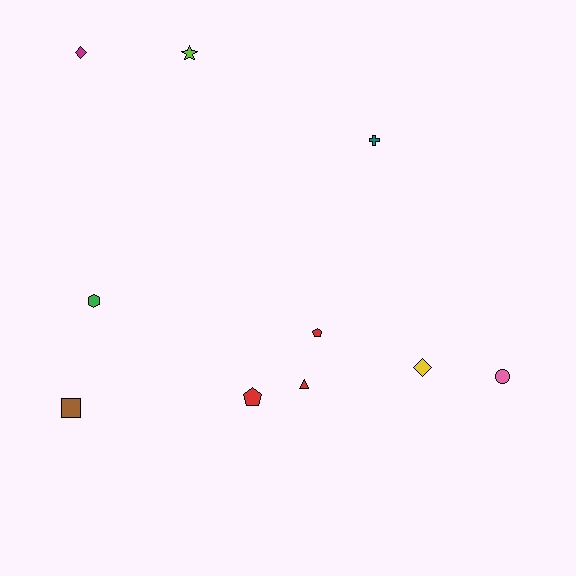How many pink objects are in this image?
There is 1 pink object.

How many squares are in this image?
There is 1 square.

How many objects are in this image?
There are 10 objects.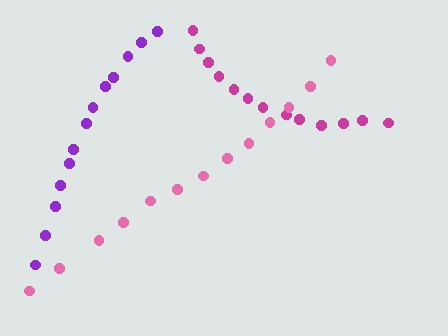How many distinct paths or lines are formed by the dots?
There are 3 distinct paths.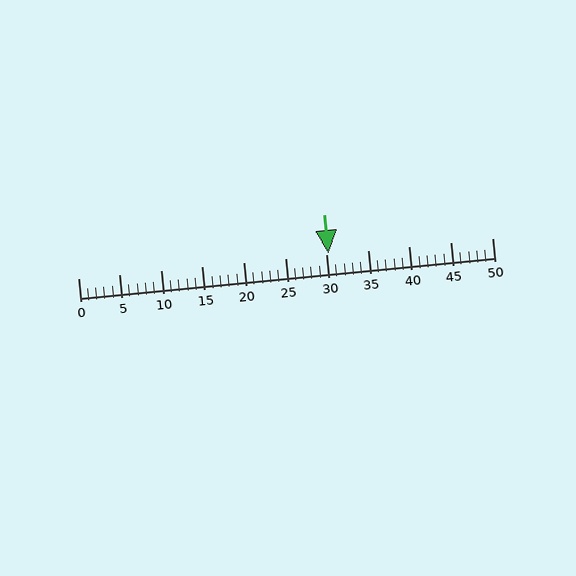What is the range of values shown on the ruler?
The ruler shows values from 0 to 50.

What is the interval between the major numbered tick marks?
The major tick marks are spaced 5 units apart.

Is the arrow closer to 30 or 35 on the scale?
The arrow is closer to 30.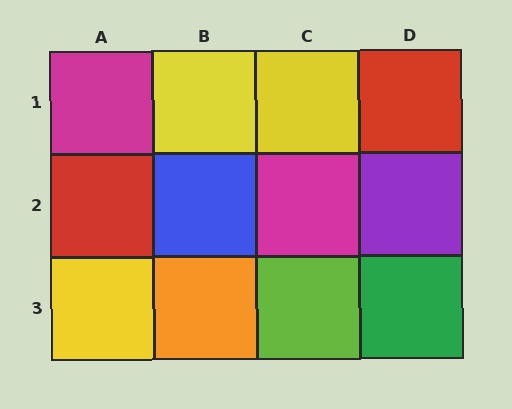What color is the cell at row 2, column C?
Magenta.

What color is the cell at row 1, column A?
Magenta.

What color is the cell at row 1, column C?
Yellow.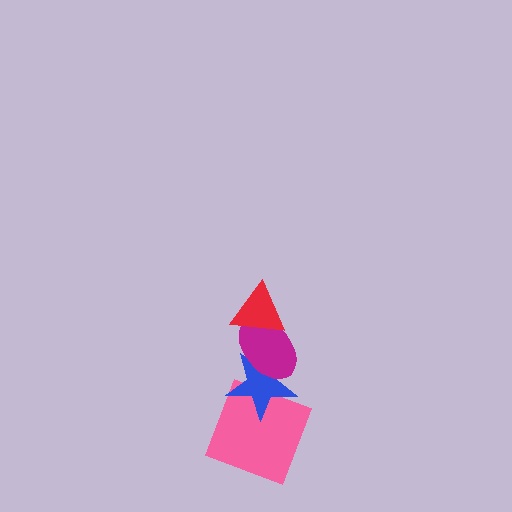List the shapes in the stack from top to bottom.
From top to bottom: the red triangle, the magenta ellipse, the blue star, the pink square.